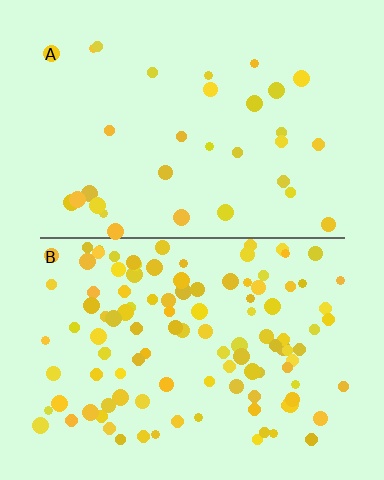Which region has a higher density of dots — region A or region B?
B (the bottom).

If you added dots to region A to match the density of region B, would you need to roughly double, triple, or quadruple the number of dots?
Approximately quadruple.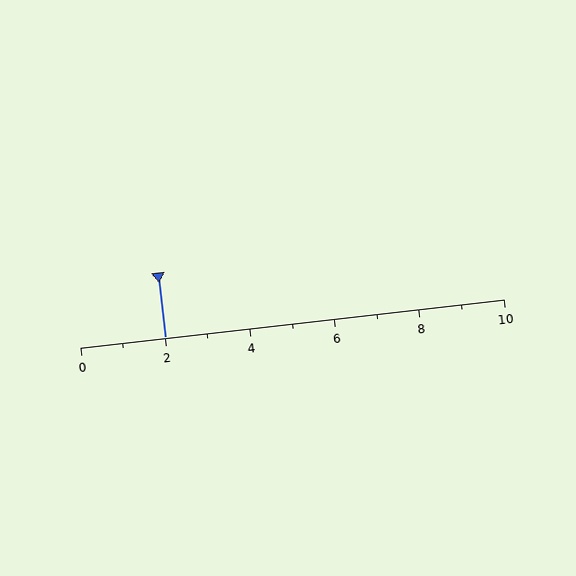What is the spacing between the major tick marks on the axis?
The major ticks are spaced 2 apart.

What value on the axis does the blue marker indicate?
The marker indicates approximately 2.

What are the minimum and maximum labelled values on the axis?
The axis runs from 0 to 10.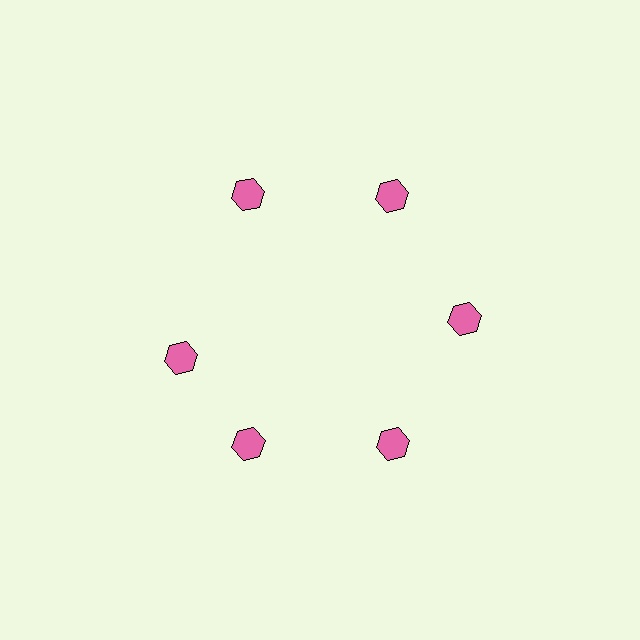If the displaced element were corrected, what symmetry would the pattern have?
It would have 6-fold rotational symmetry — the pattern would map onto itself every 60 degrees.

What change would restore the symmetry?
The symmetry would be restored by rotating it back into even spacing with its neighbors so that all 6 hexagons sit at equal angles and equal distance from the center.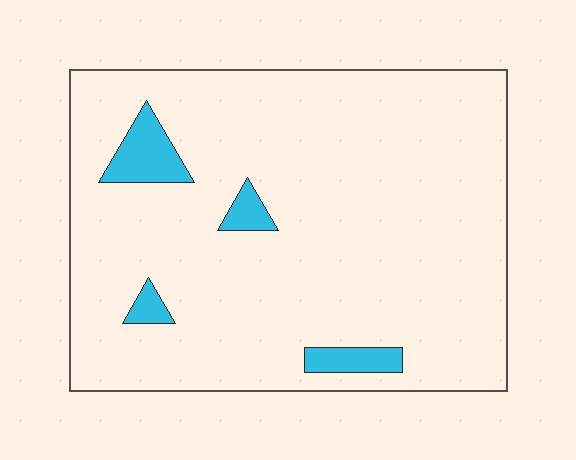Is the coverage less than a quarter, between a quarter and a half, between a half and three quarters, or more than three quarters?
Less than a quarter.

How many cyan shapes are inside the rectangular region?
4.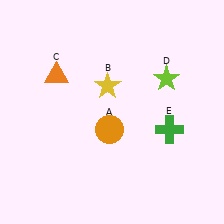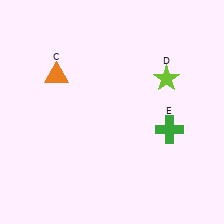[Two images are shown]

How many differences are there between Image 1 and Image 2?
There are 2 differences between the two images.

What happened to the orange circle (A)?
The orange circle (A) was removed in Image 2. It was in the bottom-left area of Image 1.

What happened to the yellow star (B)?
The yellow star (B) was removed in Image 2. It was in the top-left area of Image 1.